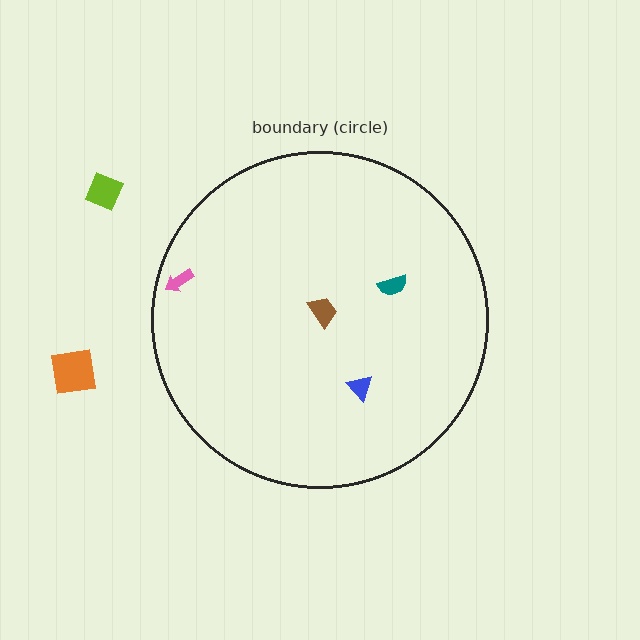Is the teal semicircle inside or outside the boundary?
Inside.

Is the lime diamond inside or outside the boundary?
Outside.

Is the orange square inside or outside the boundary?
Outside.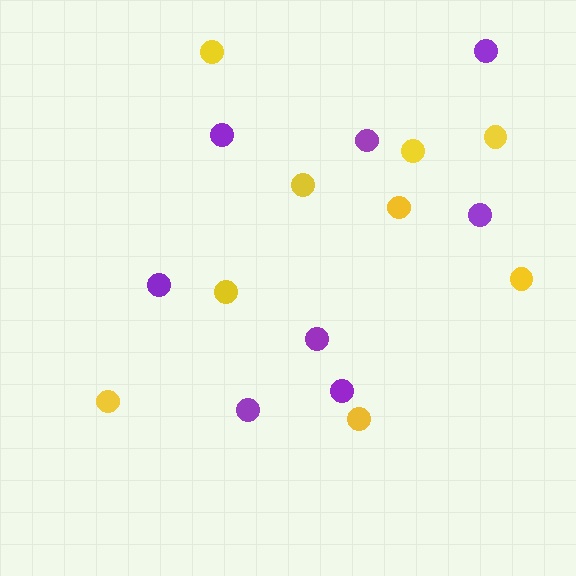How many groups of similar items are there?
There are 2 groups: one group of purple circles (8) and one group of yellow circles (9).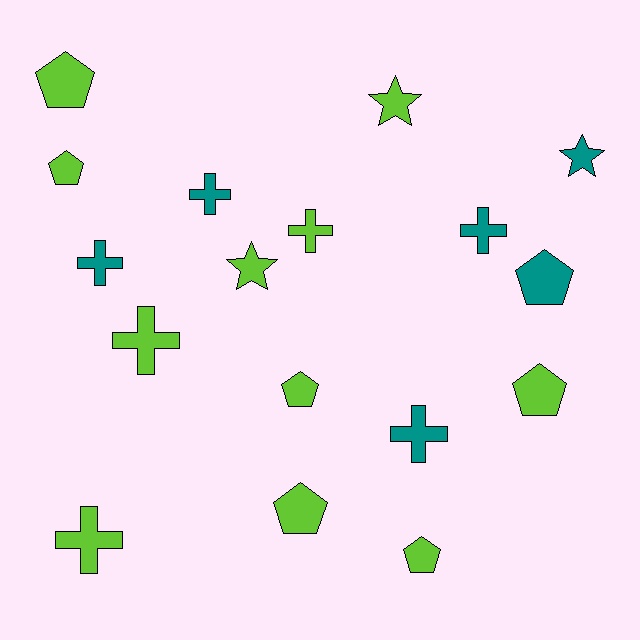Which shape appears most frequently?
Cross, with 7 objects.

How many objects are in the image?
There are 17 objects.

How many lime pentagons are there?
There are 6 lime pentagons.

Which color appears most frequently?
Lime, with 11 objects.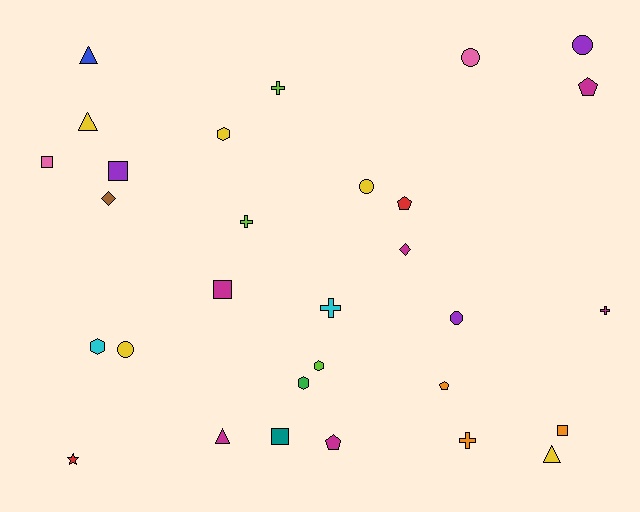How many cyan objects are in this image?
There are 2 cyan objects.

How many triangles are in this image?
There are 4 triangles.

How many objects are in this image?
There are 30 objects.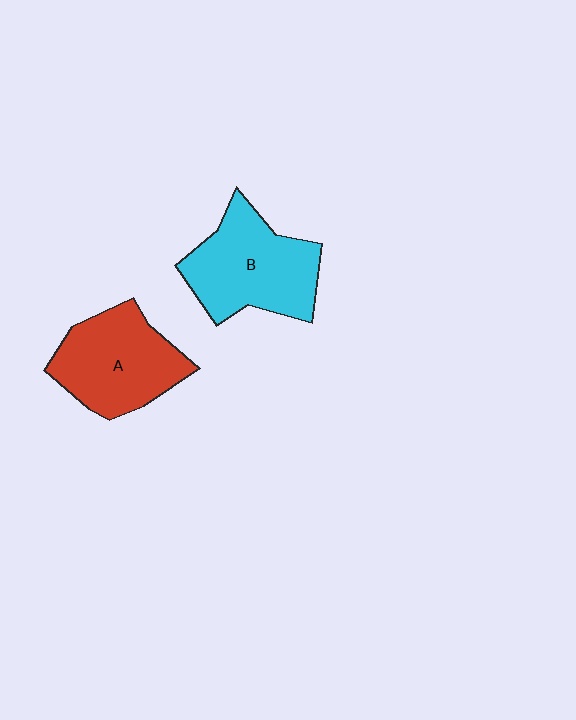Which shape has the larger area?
Shape B (cyan).